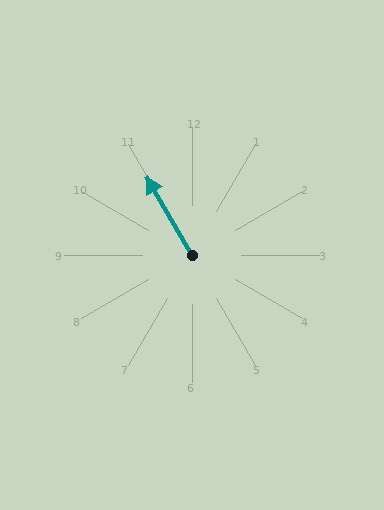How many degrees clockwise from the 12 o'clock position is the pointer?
Approximately 330 degrees.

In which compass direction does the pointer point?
Northwest.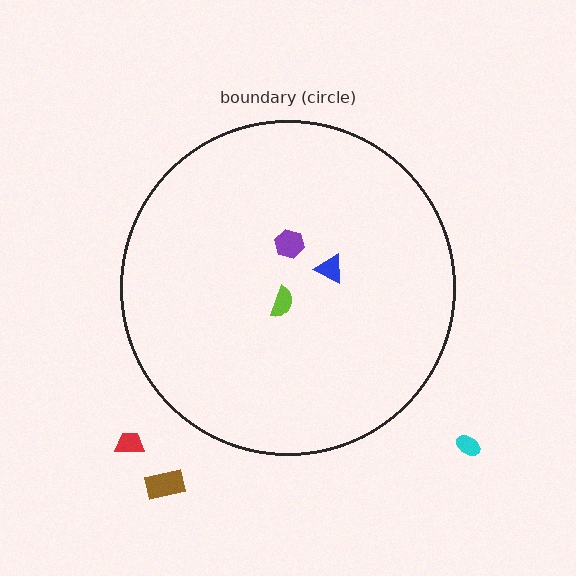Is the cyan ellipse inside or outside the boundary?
Outside.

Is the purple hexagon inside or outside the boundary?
Inside.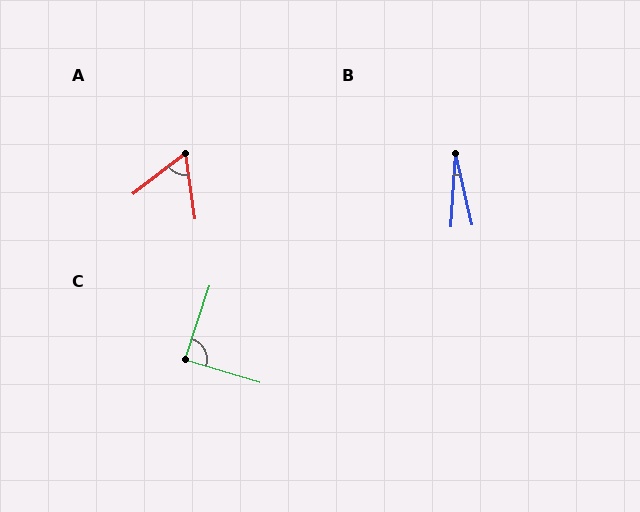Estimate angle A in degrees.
Approximately 61 degrees.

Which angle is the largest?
C, at approximately 88 degrees.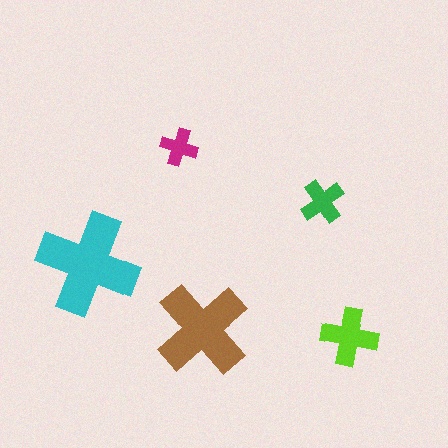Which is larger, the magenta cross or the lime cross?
The lime one.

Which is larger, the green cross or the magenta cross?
The green one.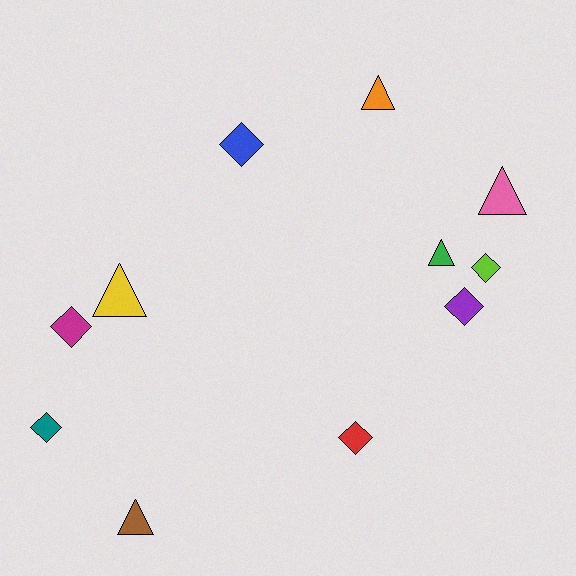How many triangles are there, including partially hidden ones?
There are 5 triangles.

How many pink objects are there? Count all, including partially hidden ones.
There is 1 pink object.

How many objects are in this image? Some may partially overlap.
There are 11 objects.